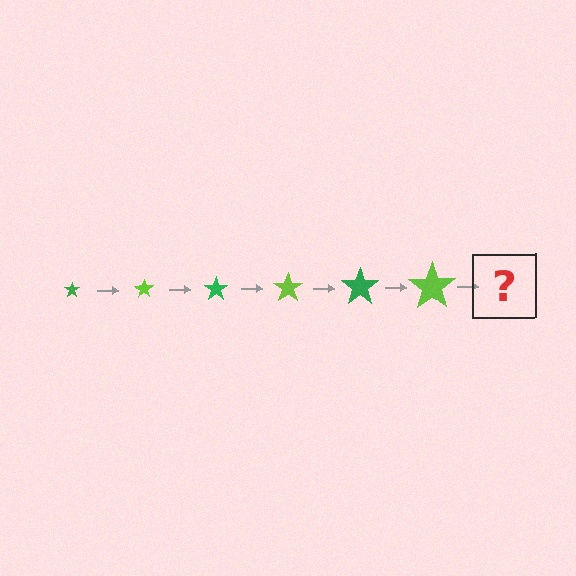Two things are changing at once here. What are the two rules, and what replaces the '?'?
The two rules are that the star grows larger each step and the color cycles through green and lime. The '?' should be a green star, larger than the previous one.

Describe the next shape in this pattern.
It should be a green star, larger than the previous one.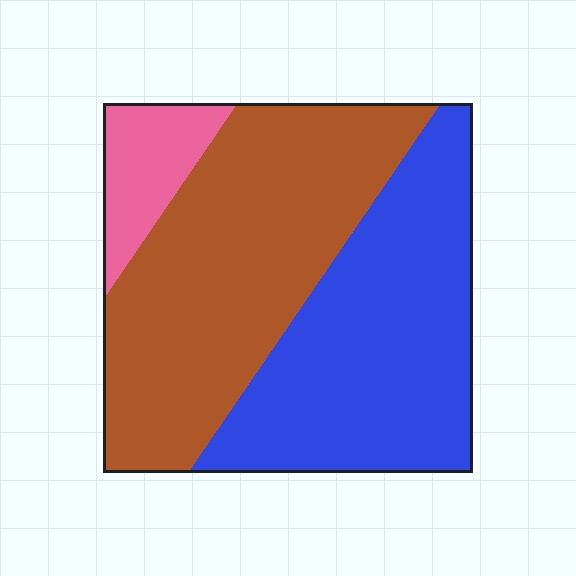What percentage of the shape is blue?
Blue takes up between a third and a half of the shape.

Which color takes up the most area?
Brown, at roughly 45%.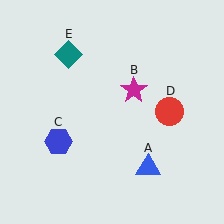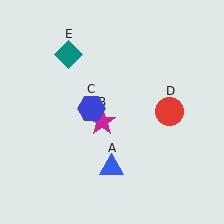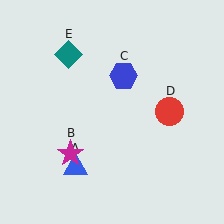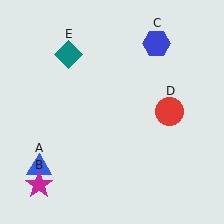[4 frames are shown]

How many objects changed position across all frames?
3 objects changed position: blue triangle (object A), magenta star (object B), blue hexagon (object C).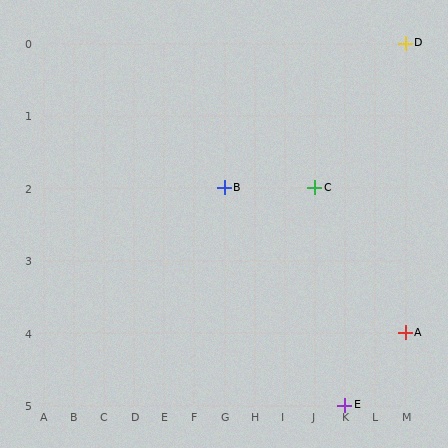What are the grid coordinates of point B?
Point B is at grid coordinates (G, 2).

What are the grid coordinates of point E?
Point E is at grid coordinates (K, 5).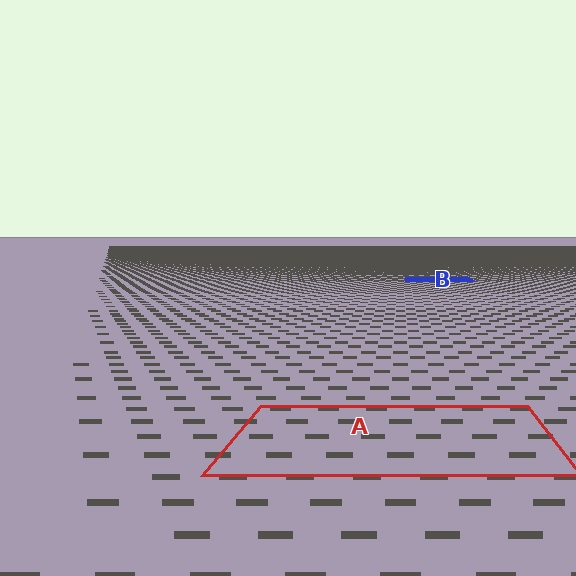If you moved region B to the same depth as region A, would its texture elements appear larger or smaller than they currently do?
They would appear larger. At a closer depth, the same texture elements are projected at a bigger on-screen size.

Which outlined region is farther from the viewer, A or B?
Region B is farther from the viewer — the texture elements inside it appear smaller and more densely packed.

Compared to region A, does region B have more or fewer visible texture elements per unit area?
Region B has more texture elements per unit area — they are packed more densely because it is farther away.